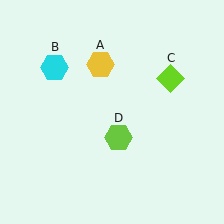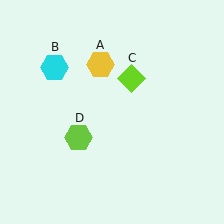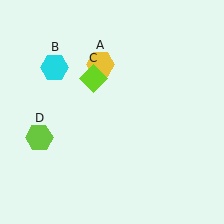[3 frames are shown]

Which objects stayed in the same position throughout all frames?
Yellow hexagon (object A) and cyan hexagon (object B) remained stationary.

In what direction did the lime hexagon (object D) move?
The lime hexagon (object D) moved left.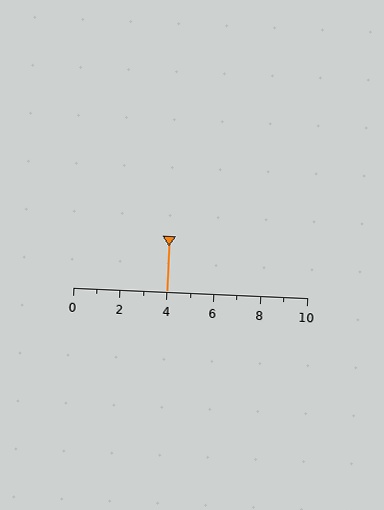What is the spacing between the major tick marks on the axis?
The major ticks are spaced 2 apart.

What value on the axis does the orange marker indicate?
The marker indicates approximately 4.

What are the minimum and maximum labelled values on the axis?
The axis runs from 0 to 10.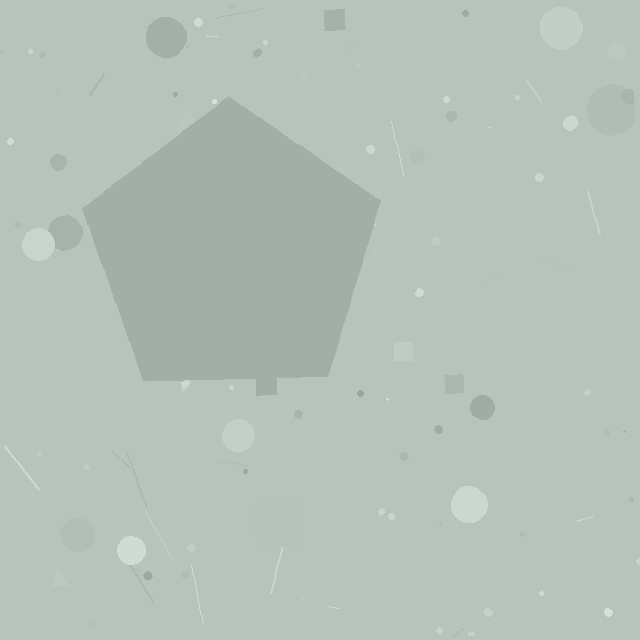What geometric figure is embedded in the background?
A pentagon is embedded in the background.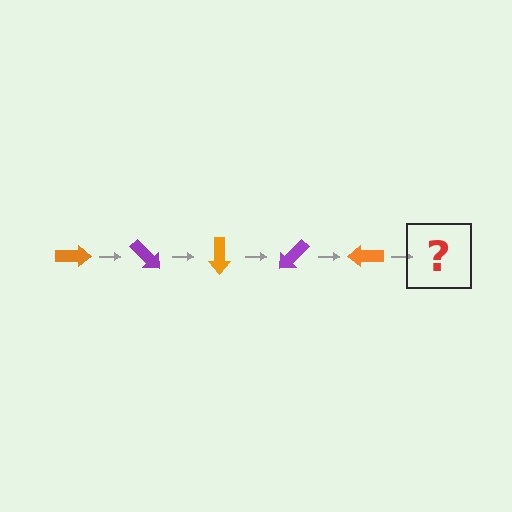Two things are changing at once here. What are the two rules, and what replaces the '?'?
The two rules are that it rotates 45 degrees each step and the color cycles through orange and purple. The '?' should be a purple arrow, rotated 225 degrees from the start.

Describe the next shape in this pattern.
It should be a purple arrow, rotated 225 degrees from the start.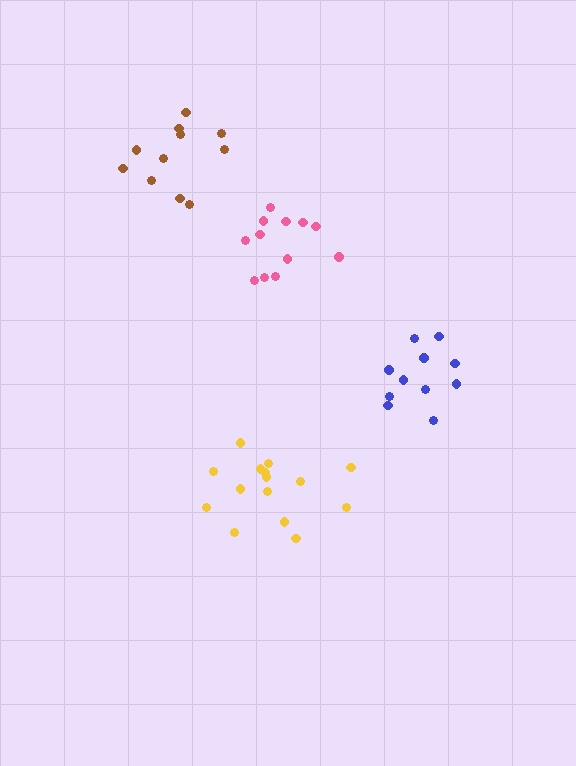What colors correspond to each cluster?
The clusters are colored: blue, yellow, brown, pink.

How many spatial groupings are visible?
There are 4 spatial groupings.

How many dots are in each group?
Group 1: 11 dots, Group 2: 15 dots, Group 3: 11 dots, Group 4: 12 dots (49 total).